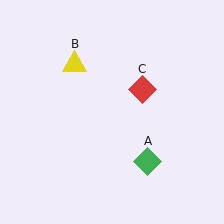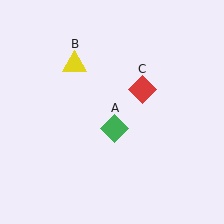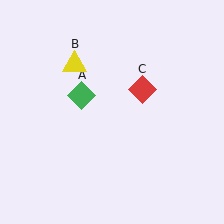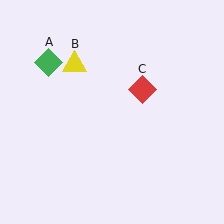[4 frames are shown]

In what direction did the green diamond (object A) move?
The green diamond (object A) moved up and to the left.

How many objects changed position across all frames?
1 object changed position: green diamond (object A).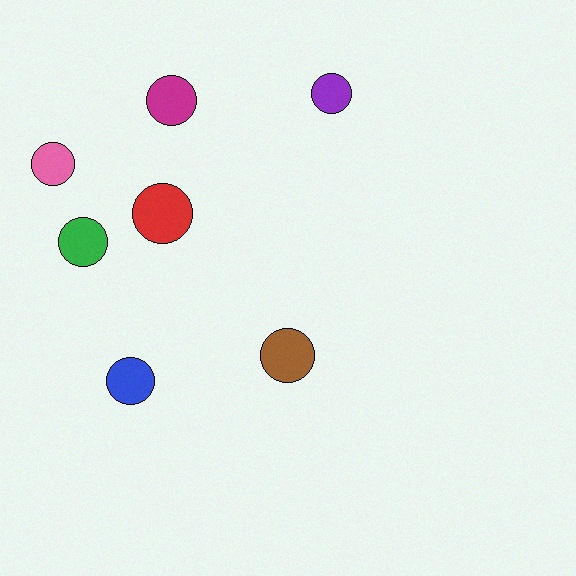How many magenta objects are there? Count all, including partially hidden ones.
There is 1 magenta object.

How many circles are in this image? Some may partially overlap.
There are 7 circles.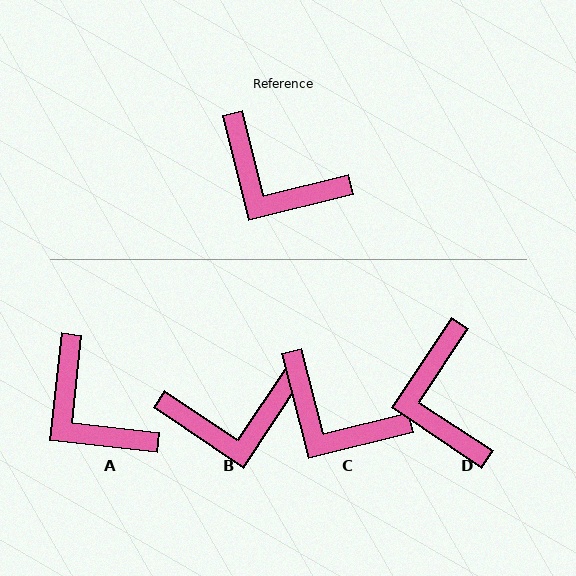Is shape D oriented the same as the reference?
No, it is off by about 48 degrees.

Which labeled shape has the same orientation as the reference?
C.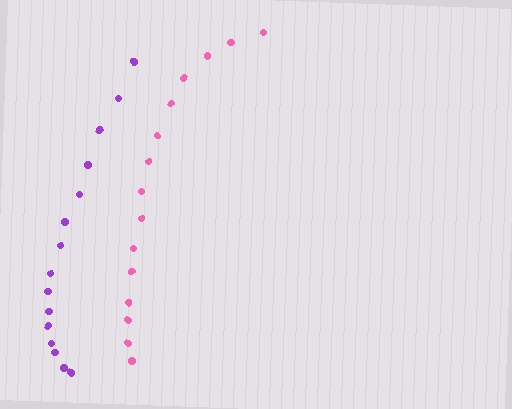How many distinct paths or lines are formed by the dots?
There are 2 distinct paths.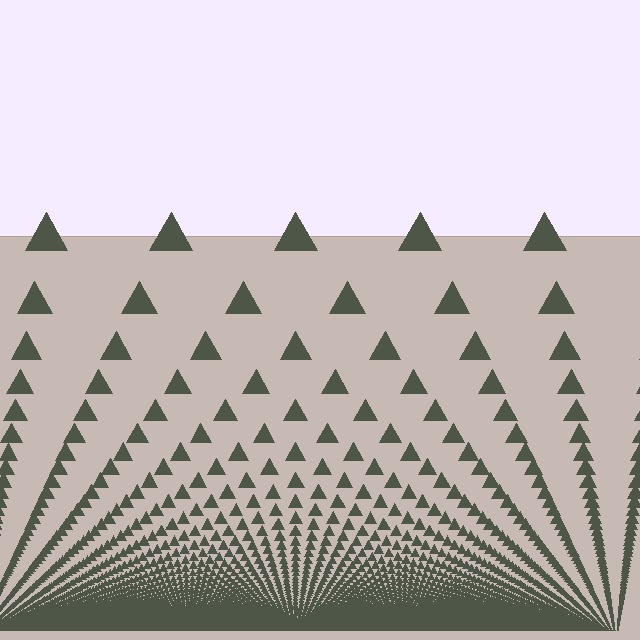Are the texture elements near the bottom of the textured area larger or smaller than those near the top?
Smaller. The gradient is inverted — elements near the bottom are smaller and denser.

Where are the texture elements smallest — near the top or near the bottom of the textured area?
Near the bottom.